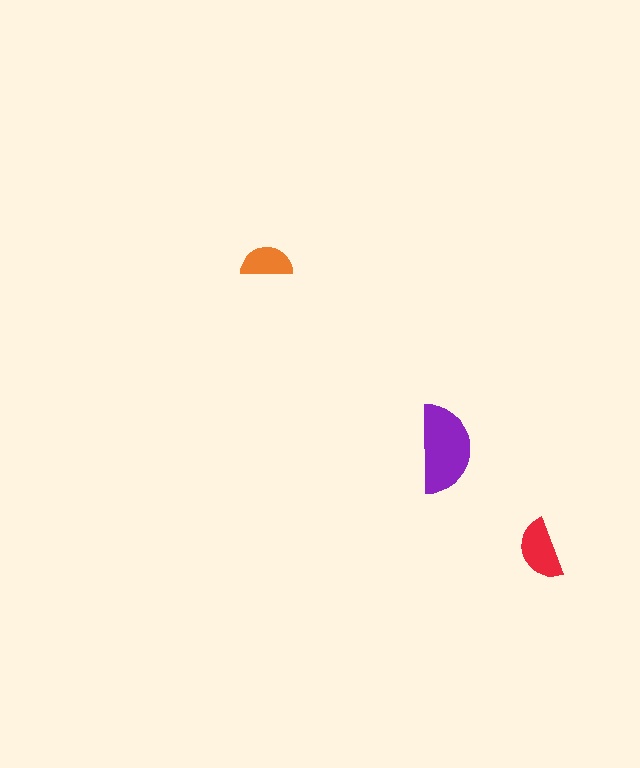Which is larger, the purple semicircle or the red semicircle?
The purple one.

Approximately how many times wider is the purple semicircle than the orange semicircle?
About 1.5 times wider.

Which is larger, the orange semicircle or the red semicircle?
The red one.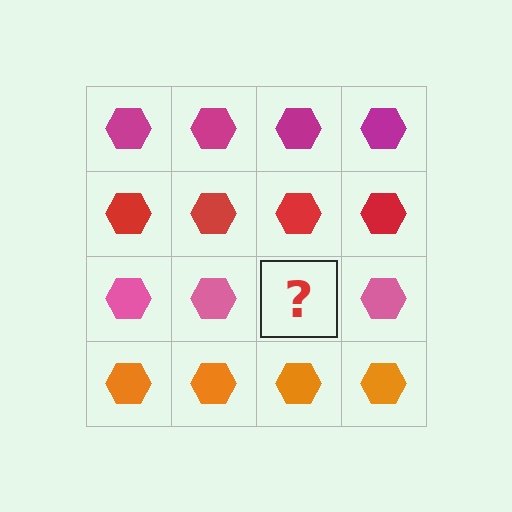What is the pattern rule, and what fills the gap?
The rule is that each row has a consistent color. The gap should be filled with a pink hexagon.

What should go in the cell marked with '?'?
The missing cell should contain a pink hexagon.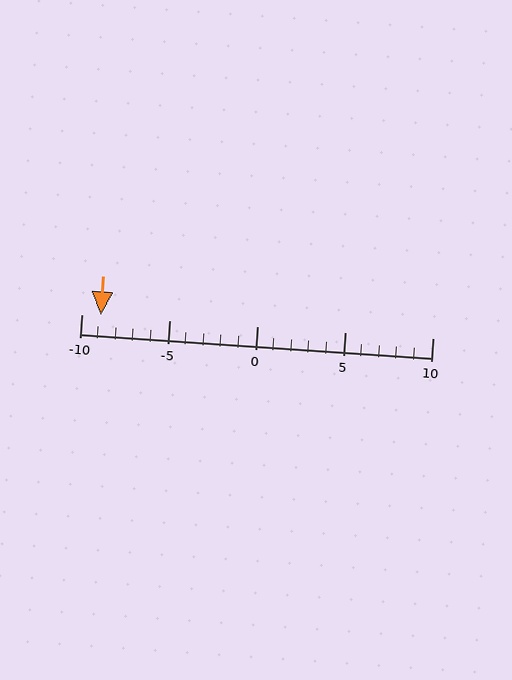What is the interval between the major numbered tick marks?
The major tick marks are spaced 5 units apart.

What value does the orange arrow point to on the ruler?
The orange arrow points to approximately -9.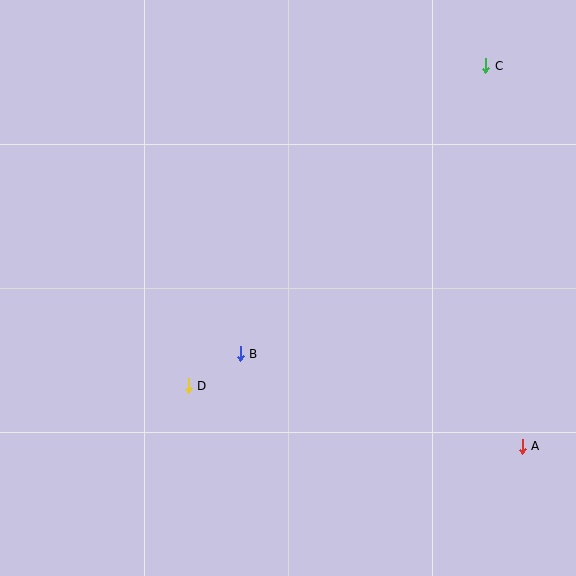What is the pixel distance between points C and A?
The distance between C and A is 382 pixels.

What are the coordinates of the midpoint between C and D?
The midpoint between C and D is at (337, 226).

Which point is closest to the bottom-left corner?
Point D is closest to the bottom-left corner.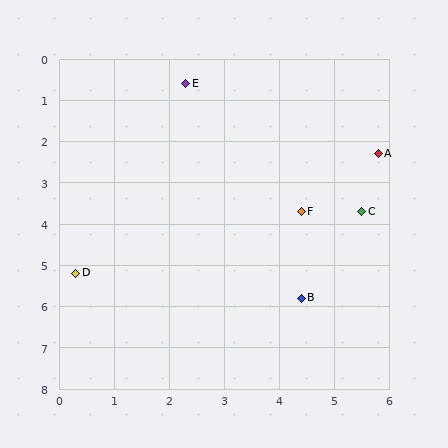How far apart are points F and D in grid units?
Points F and D are about 4.4 grid units apart.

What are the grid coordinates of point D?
Point D is at approximately (0.3, 5.2).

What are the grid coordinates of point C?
Point C is at approximately (5.5, 3.7).